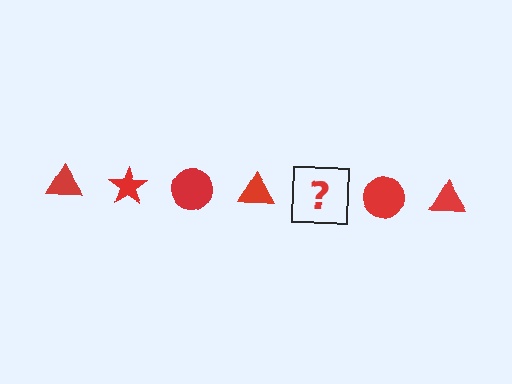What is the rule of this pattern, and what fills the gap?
The rule is that the pattern cycles through triangle, star, circle shapes in red. The gap should be filled with a red star.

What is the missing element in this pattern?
The missing element is a red star.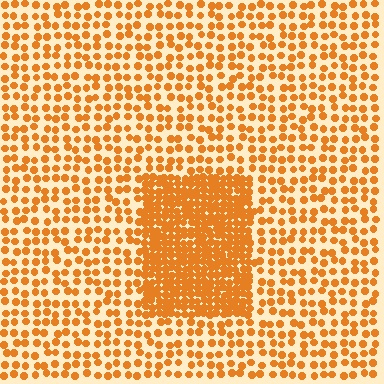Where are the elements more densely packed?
The elements are more densely packed inside the rectangle boundary.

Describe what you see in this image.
The image contains small orange elements arranged at two different densities. A rectangle-shaped region is visible where the elements are more densely packed than the surrounding area.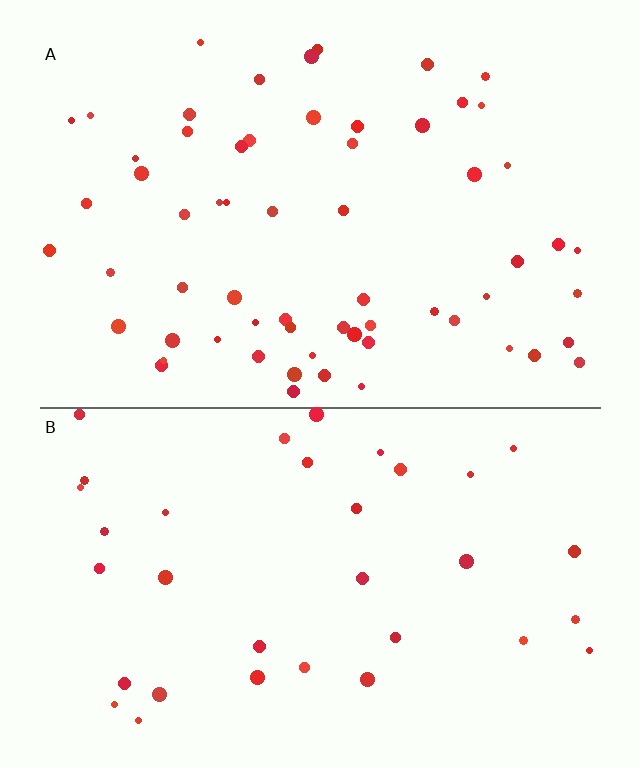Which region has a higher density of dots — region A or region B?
A (the top).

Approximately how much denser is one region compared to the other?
Approximately 1.8× — region A over region B.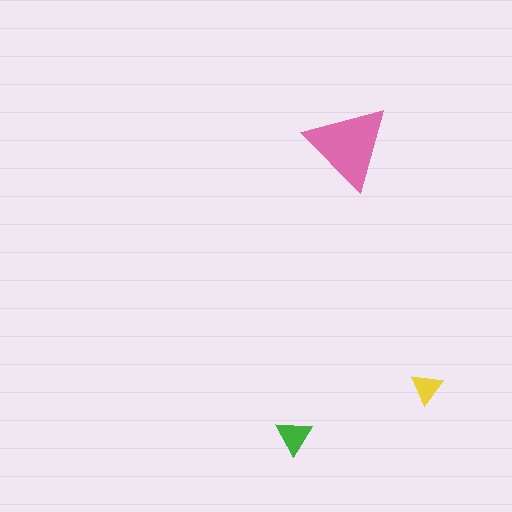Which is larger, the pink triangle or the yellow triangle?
The pink one.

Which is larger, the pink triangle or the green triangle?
The pink one.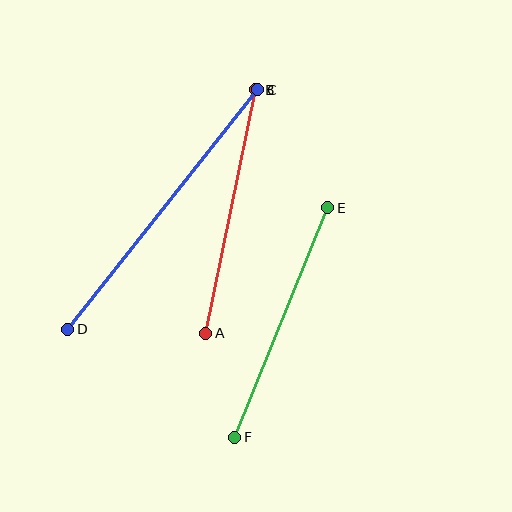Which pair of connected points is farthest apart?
Points C and D are farthest apart.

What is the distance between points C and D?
The distance is approximately 306 pixels.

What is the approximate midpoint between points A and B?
The midpoint is at approximately (231, 212) pixels.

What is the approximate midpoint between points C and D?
The midpoint is at approximately (163, 209) pixels.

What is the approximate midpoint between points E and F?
The midpoint is at approximately (281, 322) pixels.